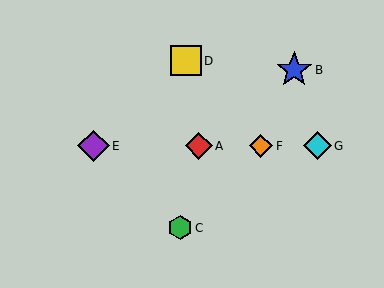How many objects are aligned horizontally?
4 objects (A, E, F, G) are aligned horizontally.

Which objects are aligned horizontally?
Objects A, E, F, G are aligned horizontally.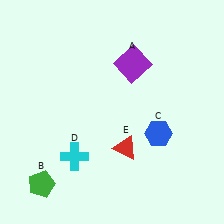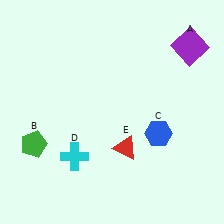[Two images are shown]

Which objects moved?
The objects that moved are: the purple square (A), the green pentagon (B).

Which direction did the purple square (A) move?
The purple square (A) moved right.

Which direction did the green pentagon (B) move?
The green pentagon (B) moved up.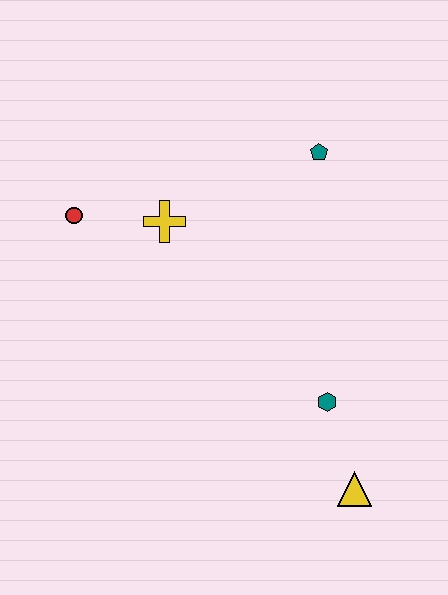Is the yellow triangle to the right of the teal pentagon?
Yes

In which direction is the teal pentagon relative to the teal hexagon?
The teal pentagon is above the teal hexagon.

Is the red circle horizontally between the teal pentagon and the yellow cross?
No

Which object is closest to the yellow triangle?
The teal hexagon is closest to the yellow triangle.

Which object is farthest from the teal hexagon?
The red circle is farthest from the teal hexagon.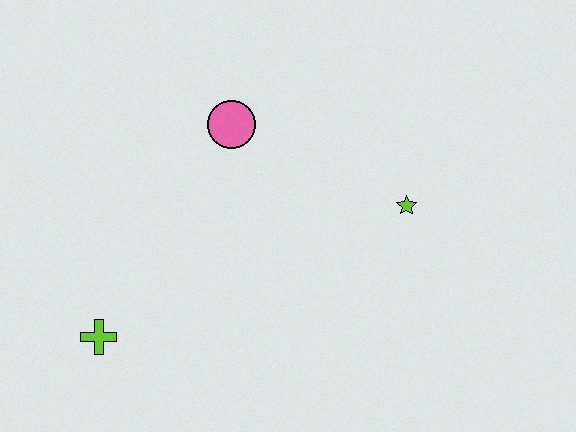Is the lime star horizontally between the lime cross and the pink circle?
No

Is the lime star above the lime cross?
Yes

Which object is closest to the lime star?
The pink circle is closest to the lime star.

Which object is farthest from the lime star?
The lime cross is farthest from the lime star.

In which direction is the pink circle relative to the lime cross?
The pink circle is above the lime cross.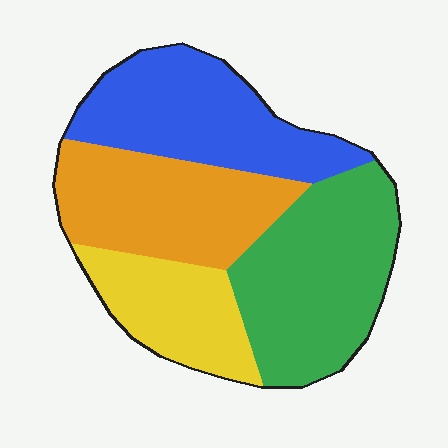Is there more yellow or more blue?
Blue.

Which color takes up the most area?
Green, at roughly 30%.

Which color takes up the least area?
Yellow, at roughly 15%.